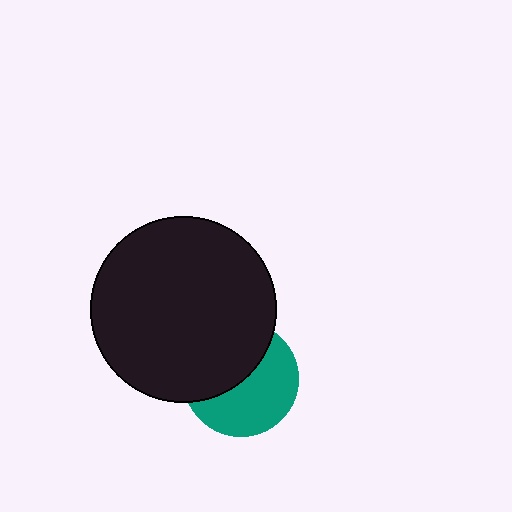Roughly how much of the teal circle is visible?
About half of it is visible (roughly 53%).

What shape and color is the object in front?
The object in front is a black circle.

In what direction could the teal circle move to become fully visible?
The teal circle could move toward the lower-right. That would shift it out from behind the black circle entirely.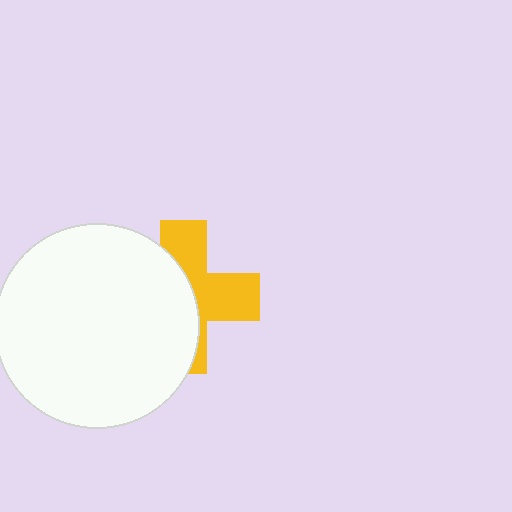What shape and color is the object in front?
The object in front is a white circle.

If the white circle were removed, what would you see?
You would see the complete yellow cross.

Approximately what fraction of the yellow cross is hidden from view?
Roughly 53% of the yellow cross is hidden behind the white circle.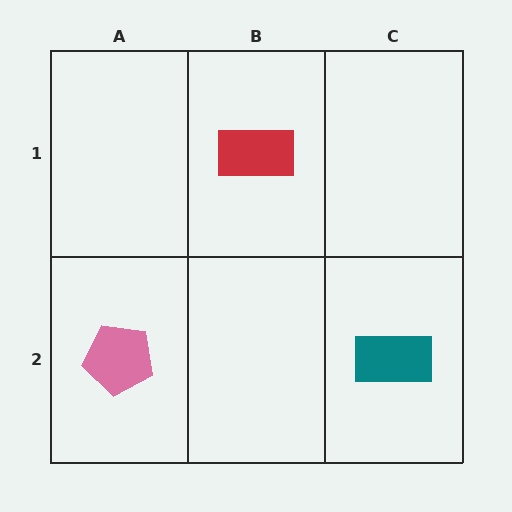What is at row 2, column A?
A pink pentagon.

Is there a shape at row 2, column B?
No, that cell is empty.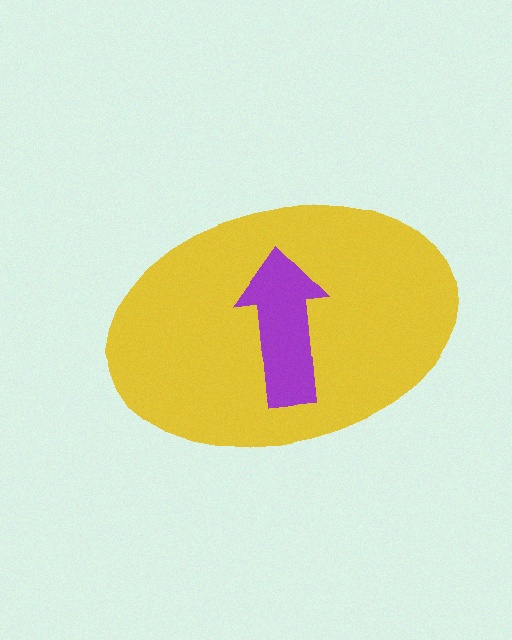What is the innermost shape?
The purple arrow.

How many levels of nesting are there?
2.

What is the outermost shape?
The yellow ellipse.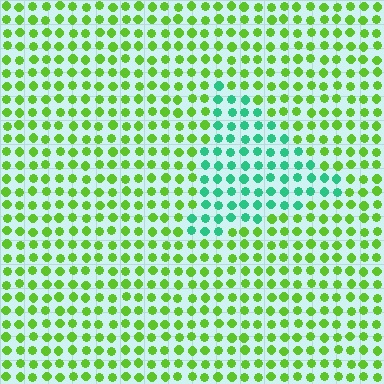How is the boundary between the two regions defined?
The boundary is defined purely by a slight shift in hue (about 55 degrees). Spacing, size, and orientation are identical on both sides.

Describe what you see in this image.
The image is filled with small lime elements in a uniform arrangement. A triangle-shaped region is visible where the elements are tinted to a slightly different hue, forming a subtle color boundary.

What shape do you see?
I see a triangle.